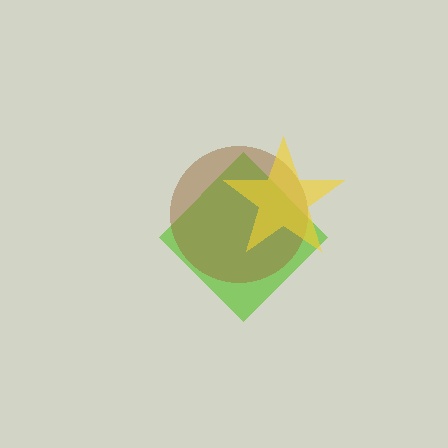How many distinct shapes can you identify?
There are 3 distinct shapes: a lime diamond, a brown circle, a yellow star.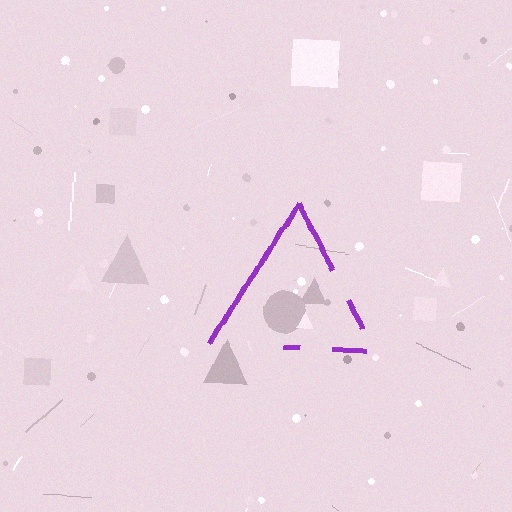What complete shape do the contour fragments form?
The contour fragments form a triangle.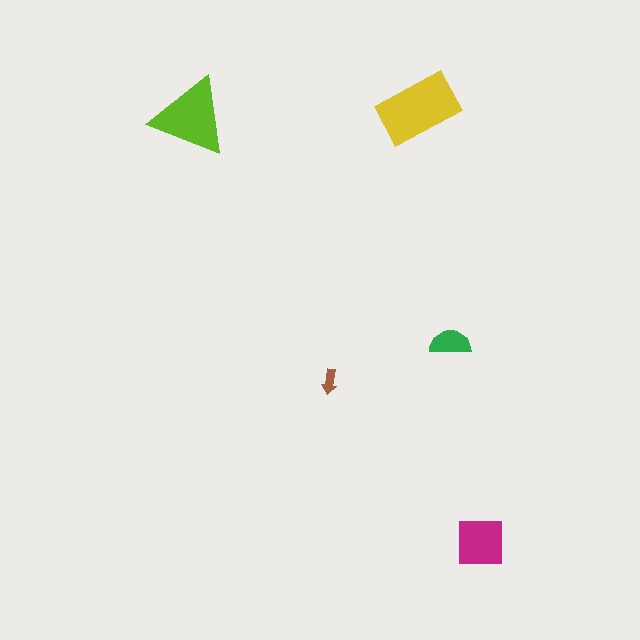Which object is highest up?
The yellow rectangle is topmost.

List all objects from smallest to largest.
The brown arrow, the green semicircle, the magenta square, the lime triangle, the yellow rectangle.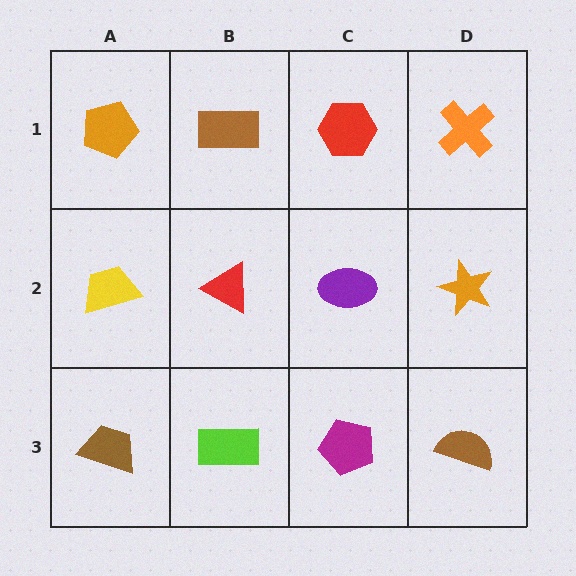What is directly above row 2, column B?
A brown rectangle.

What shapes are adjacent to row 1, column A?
A yellow trapezoid (row 2, column A), a brown rectangle (row 1, column B).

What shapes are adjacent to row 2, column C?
A red hexagon (row 1, column C), a magenta pentagon (row 3, column C), a red triangle (row 2, column B), an orange star (row 2, column D).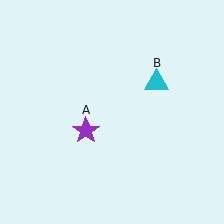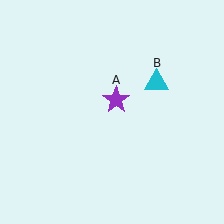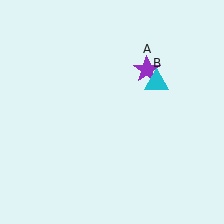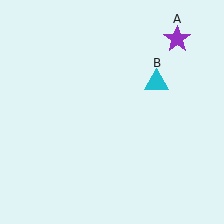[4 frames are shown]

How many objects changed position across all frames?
1 object changed position: purple star (object A).